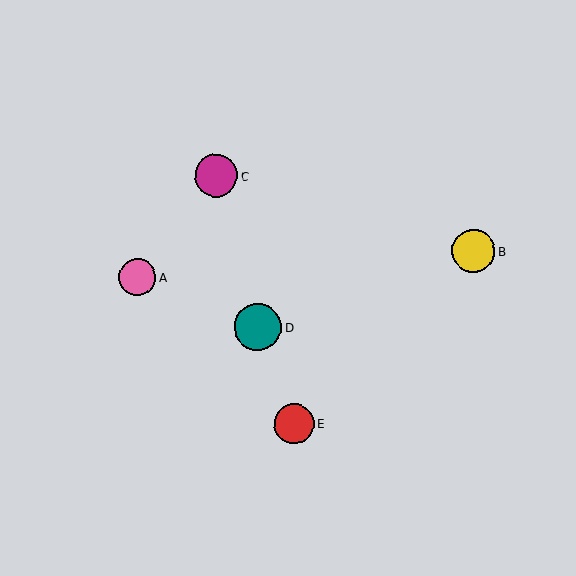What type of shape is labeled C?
Shape C is a magenta circle.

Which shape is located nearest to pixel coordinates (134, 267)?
The pink circle (labeled A) at (137, 277) is nearest to that location.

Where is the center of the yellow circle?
The center of the yellow circle is at (474, 251).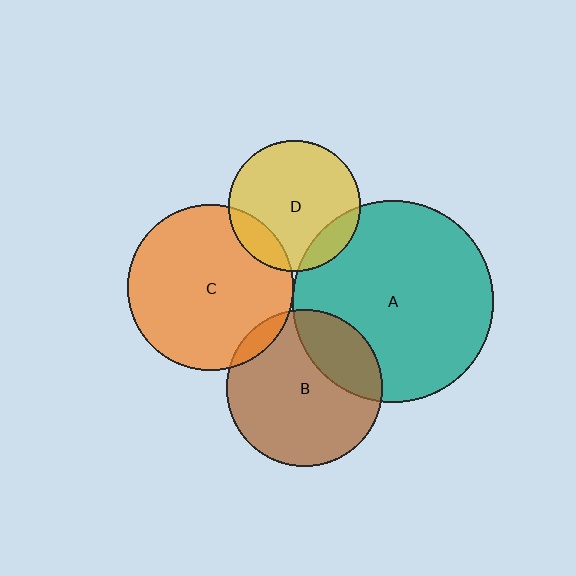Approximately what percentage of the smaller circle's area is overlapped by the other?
Approximately 25%.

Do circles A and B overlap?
Yes.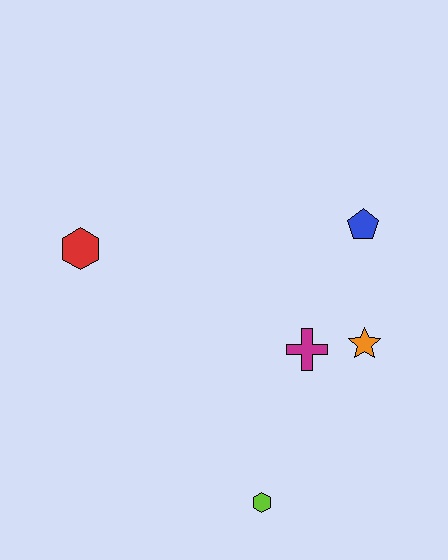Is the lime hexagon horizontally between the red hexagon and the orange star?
Yes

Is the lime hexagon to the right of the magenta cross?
No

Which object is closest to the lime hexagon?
The magenta cross is closest to the lime hexagon.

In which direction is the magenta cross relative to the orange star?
The magenta cross is to the left of the orange star.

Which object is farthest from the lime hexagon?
The red hexagon is farthest from the lime hexagon.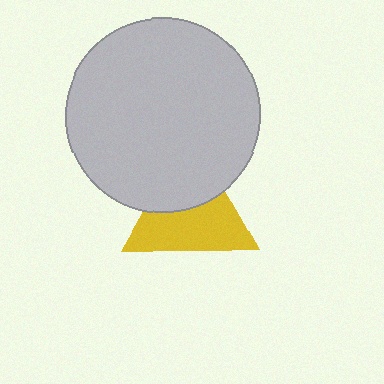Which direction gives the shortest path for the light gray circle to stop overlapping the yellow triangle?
Moving up gives the shortest separation.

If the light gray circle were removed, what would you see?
You would see the complete yellow triangle.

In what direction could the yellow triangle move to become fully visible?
The yellow triangle could move down. That would shift it out from behind the light gray circle entirely.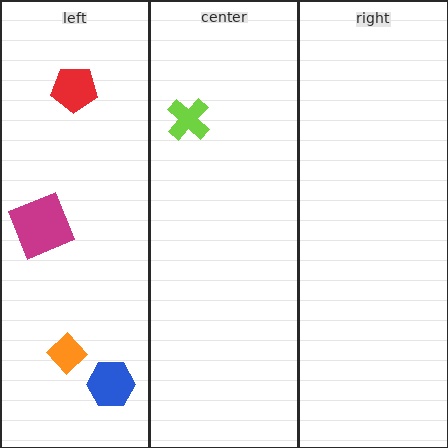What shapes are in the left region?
The orange diamond, the magenta square, the blue hexagon, the red pentagon.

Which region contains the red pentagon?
The left region.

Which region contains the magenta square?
The left region.